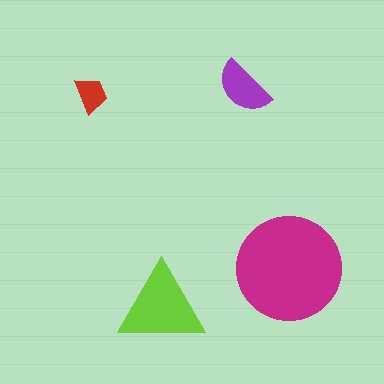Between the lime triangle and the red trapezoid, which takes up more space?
The lime triangle.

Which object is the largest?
The magenta circle.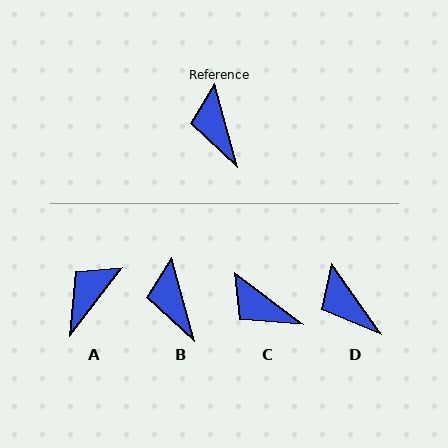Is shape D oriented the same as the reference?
No, it is off by about 20 degrees.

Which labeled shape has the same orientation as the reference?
B.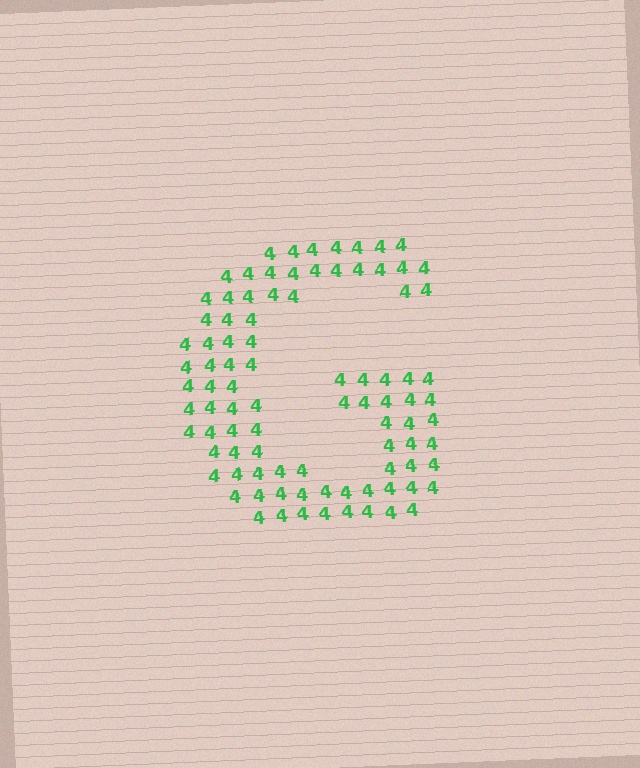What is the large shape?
The large shape is the letter G.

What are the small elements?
The small elements are digit 4's.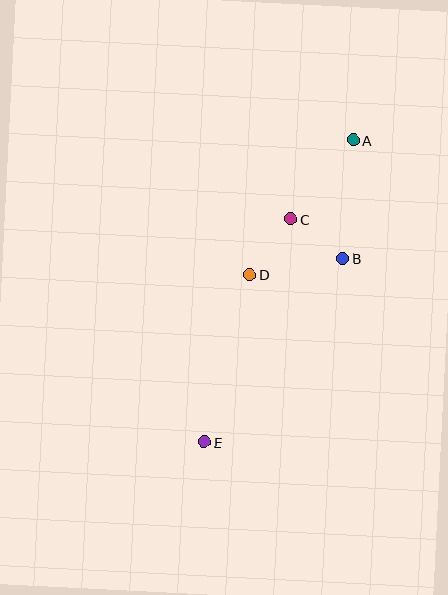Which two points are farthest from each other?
Points A and E are farthest from each other.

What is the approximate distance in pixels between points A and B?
The distance between A and B is approximately 118 pixels.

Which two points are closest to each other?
Points B and C are closest to each other.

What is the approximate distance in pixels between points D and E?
The distance between D and E is approximately 173 pixels.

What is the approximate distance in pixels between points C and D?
The distance between C and D is approximately 69 pixels.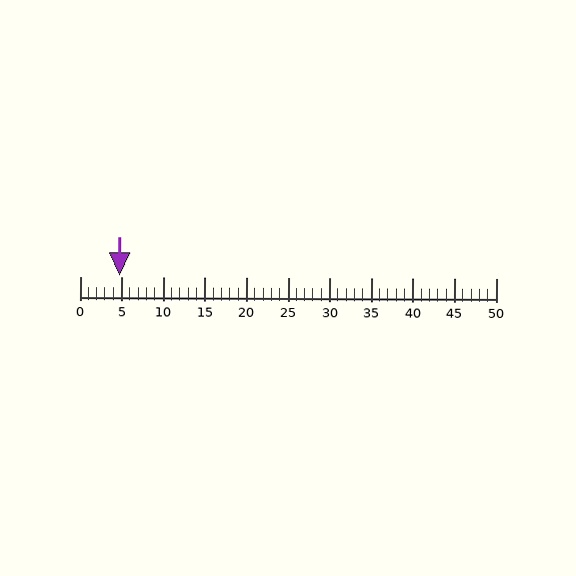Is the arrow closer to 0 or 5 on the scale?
The arrow is closer to 5.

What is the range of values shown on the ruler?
The ruler shows values from 0 to 50.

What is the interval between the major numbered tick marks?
The major tick marks are spaced 5 units apart.